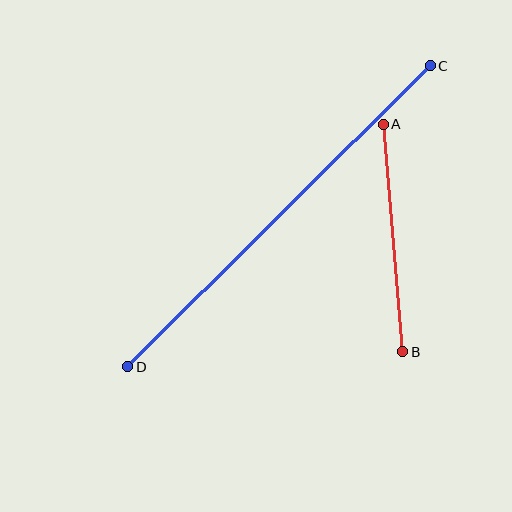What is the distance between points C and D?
The distance is approximately 427 pixels.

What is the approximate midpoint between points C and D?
The midpoint is at approximately (279, 216) pixels.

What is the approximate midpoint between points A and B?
The midpoint is at approximately (393, 238) pixels.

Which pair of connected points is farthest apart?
Points C and D are farthest apart.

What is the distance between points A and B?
The distance is approximately 229 pixels.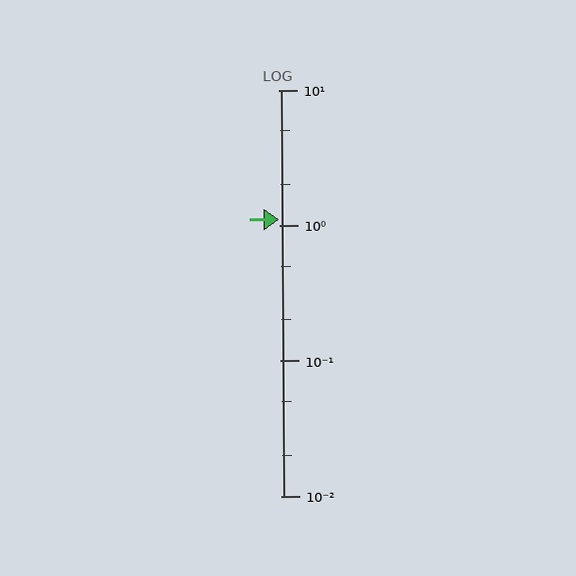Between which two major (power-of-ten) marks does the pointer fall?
The pointer is between 1 and 10.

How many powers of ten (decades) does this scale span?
The scale spans 3 decades, from 0.01 to 10.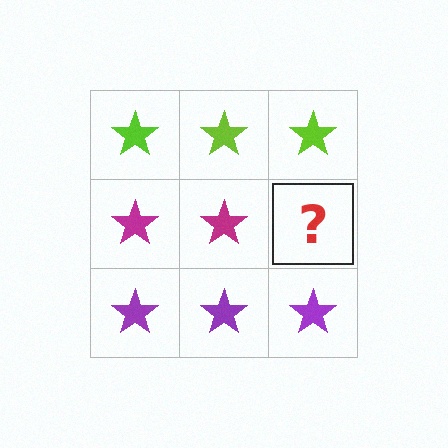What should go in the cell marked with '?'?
The missing cell should contain a magenta star.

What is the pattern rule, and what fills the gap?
The rule is that each row has a consistent color. The gap should be filled with a magenta star.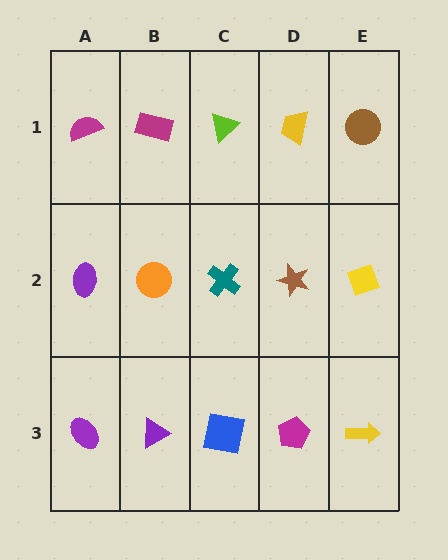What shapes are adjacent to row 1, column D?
A brown star (row 2, column D), a lime triangle (row 1, column C), a brown circle (row 1, column E).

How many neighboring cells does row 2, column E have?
3.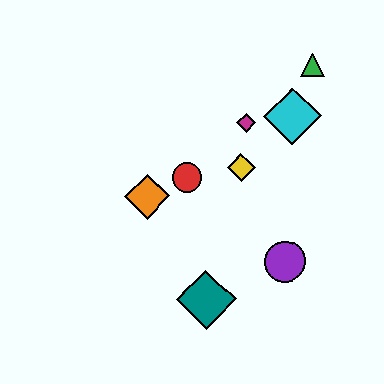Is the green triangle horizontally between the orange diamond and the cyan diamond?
No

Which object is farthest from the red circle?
The green triangle is farthest from the red circle.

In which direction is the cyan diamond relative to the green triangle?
The cyan diamond is below the green triangle.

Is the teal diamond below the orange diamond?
Yes